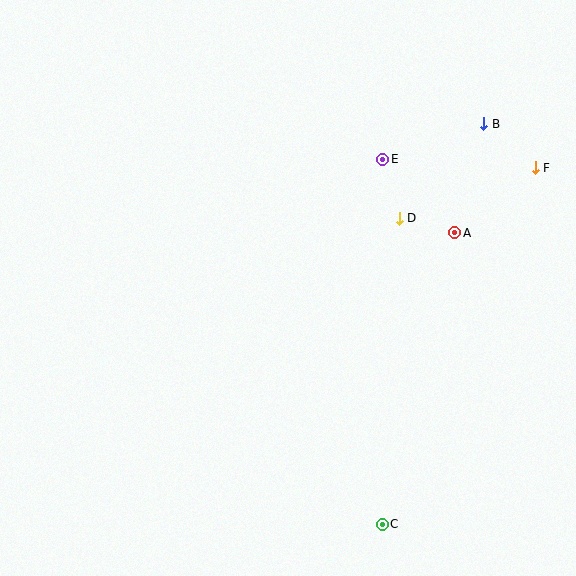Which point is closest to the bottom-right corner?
Point C is closest to the bottom-right corner.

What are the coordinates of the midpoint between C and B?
The midpoint between C and B is at (433, 324).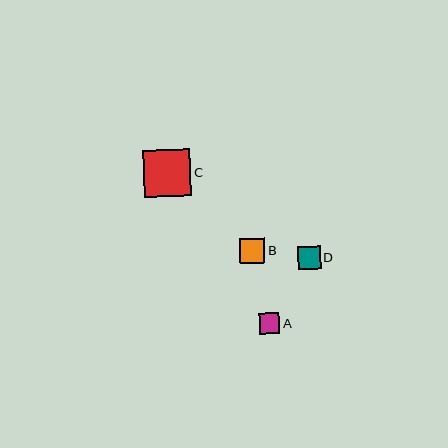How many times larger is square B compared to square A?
Square B is approximately 1.2 times the size of square A.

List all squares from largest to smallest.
From largest to smallest: C, B, D, A.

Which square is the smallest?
Square A is the smallest with a size of approximately 21 pixels.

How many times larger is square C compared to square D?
Square C is approximately 2.1 times the size of square D.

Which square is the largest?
Square C is the largest with a size of approximately 47 pixels.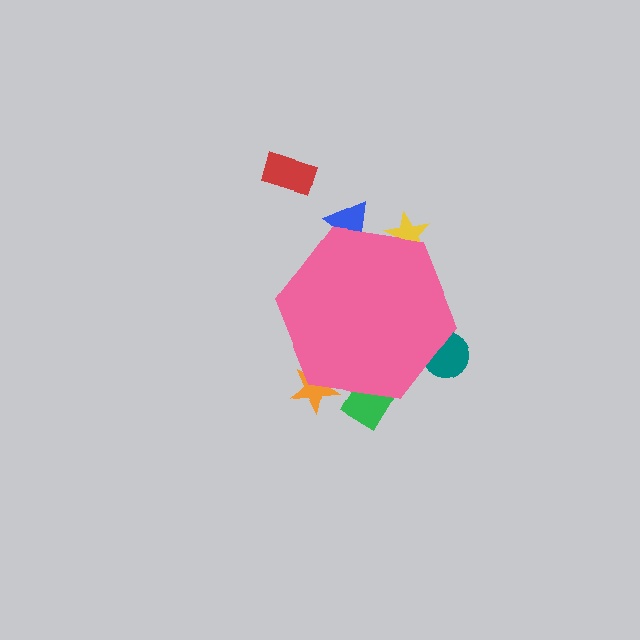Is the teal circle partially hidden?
Yes, the teal circle is partially hidden behind the pink hexagon.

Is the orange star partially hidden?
Yes, the orange star is partially hidden behind the pink hexagon.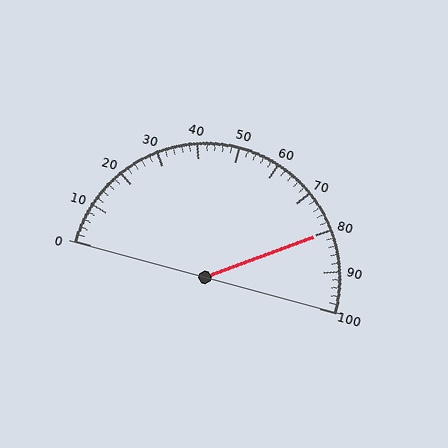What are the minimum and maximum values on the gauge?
The gauge ranges from 0 to 100.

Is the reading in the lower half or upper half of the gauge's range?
The reading is in the upper half of the range (0 to 100).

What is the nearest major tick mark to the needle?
The nearest major tick mark is 80.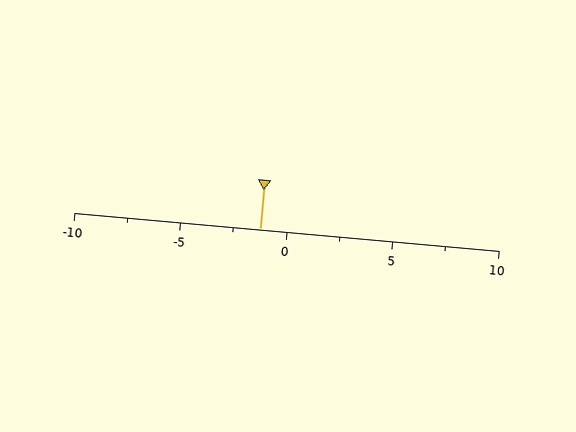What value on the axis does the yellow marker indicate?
The marker indicates approximately -1.2.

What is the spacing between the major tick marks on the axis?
The major ticks are spaced 5 apart.